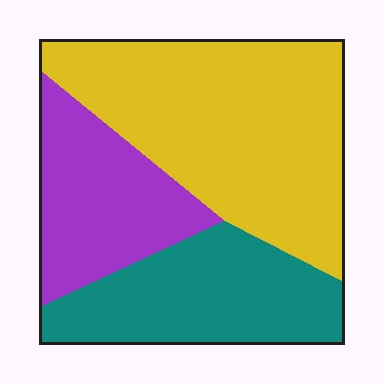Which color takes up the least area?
Purple, at roughly 25%.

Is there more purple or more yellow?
Yellow.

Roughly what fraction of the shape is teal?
Teal takes up about one quarter (1/4) of the shape.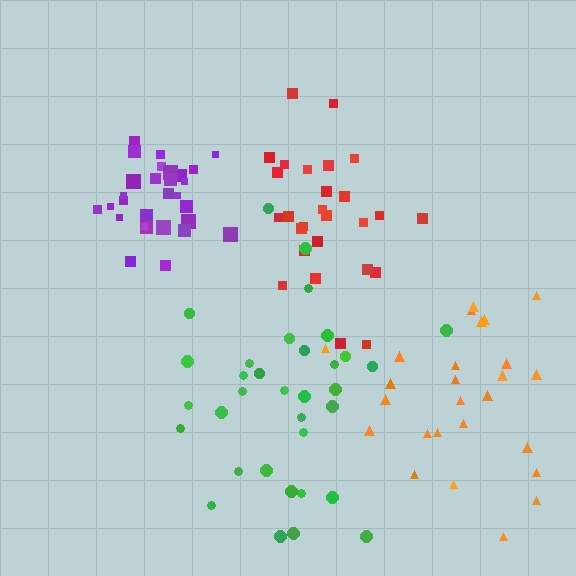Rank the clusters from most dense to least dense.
purple, green, red, orange.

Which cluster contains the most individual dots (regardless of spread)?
Green (34).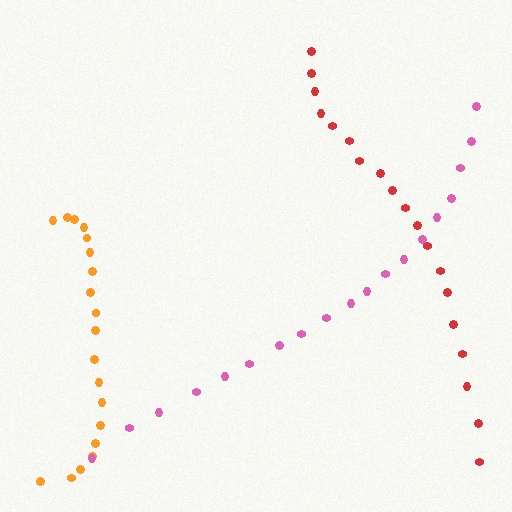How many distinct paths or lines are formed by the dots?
There are 3 distinct paths.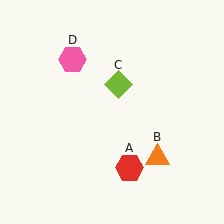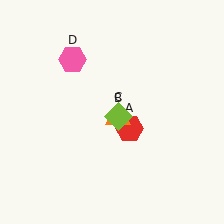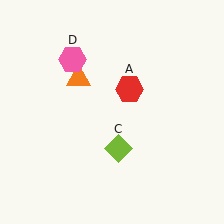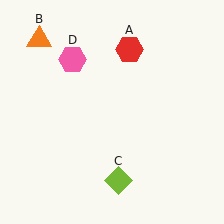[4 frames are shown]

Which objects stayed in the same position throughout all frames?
Pink hexagon (object D) remained stationary.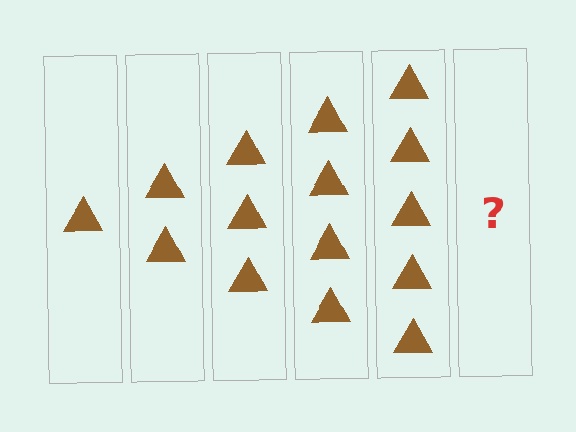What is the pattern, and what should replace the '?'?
The pattern is that each step adds one more triangle. The '?' should be 6 triangles.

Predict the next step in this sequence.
The next step is 6 triangles.